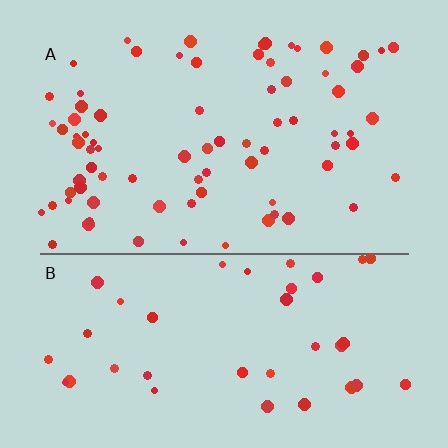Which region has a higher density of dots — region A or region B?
A (the top).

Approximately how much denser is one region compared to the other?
Approximately 1.9× — region A over region B.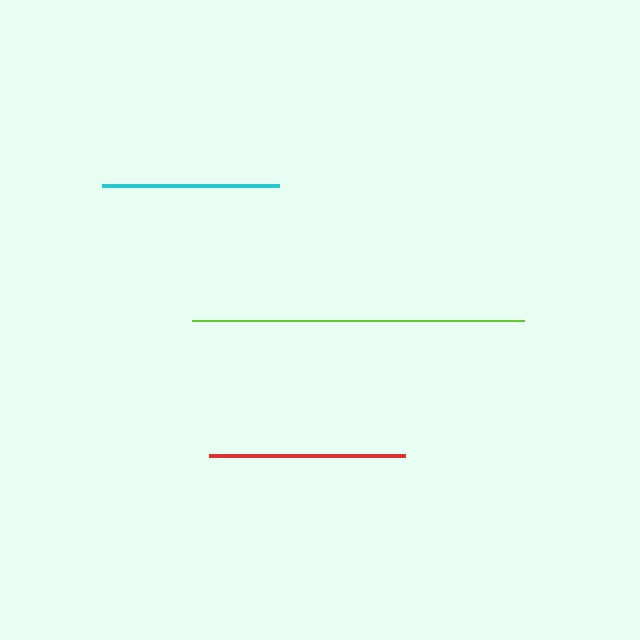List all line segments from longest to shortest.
From longest to shortest: lime, red, cyan.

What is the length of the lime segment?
The lime segment is approximately 332 pixels long.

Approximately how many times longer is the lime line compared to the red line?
The lime line is approximately 1.7 times the length of the red line.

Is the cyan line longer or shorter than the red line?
The red line is longer than the cyan line.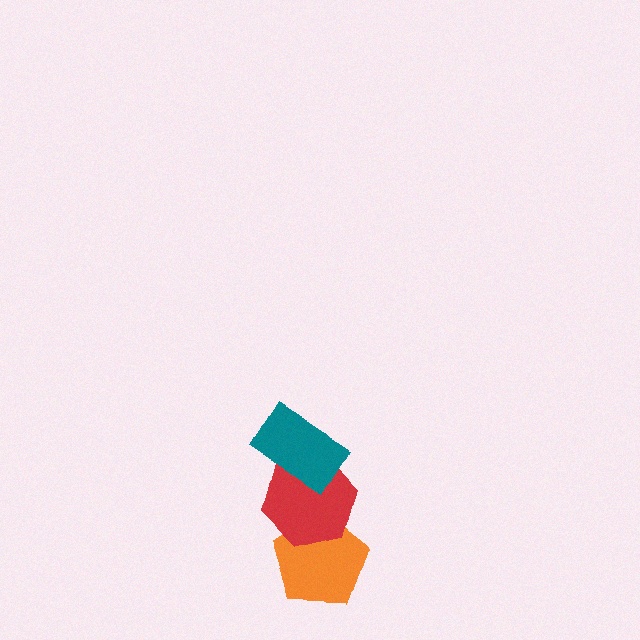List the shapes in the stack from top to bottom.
From top to bottom: the teal rectangle, the red hexagon, the orange pentagon.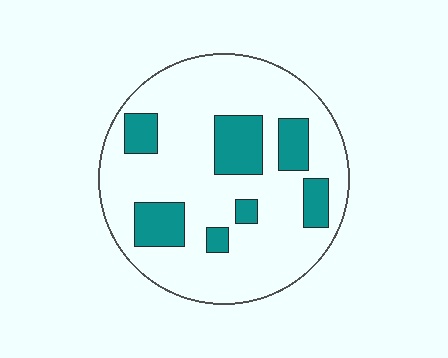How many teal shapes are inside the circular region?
7.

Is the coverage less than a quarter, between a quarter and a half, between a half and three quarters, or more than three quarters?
Less than a quarter.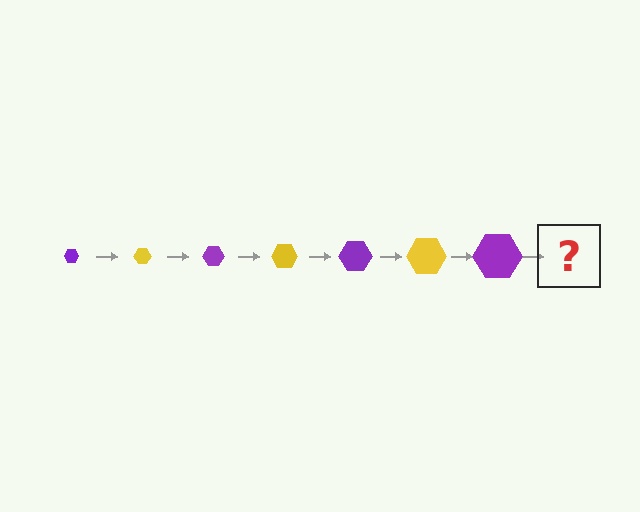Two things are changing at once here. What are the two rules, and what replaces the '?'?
The two rules are that the hexagon grows larger each step and the color cycles through purple and yellow. The '?' should be a yellow hexagon, larger than the previous one.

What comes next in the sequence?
The next element should be a yellow hexagon, larger than the previous one.